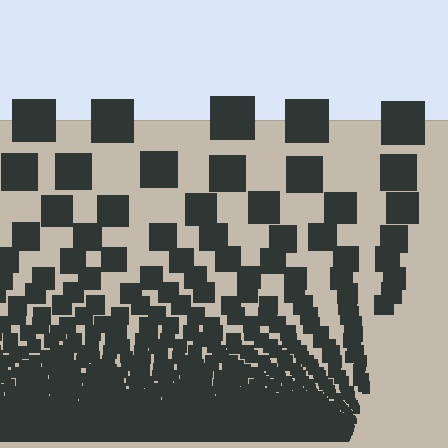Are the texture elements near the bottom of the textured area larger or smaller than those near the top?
Smaller. The gradient is inverted — elements near the bottom are smaller and denser.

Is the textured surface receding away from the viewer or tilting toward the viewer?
The surface appears to tilt toward the viewer. Texture elements get larger and sparser toward the top.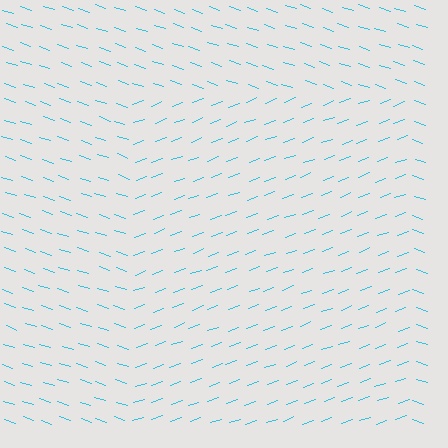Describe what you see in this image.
The image is filled with small cyan line segments. A rectangle region in the image has lines oriented differently from the surrounding lines, creating a visible texture boundary.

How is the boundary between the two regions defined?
The boundary is defined purely by a change in line orientation (approximately 39 degrees difference). All lines are the same color and thickness.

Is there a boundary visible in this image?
Yes, there is a texture boundary formed by a change in line orientation.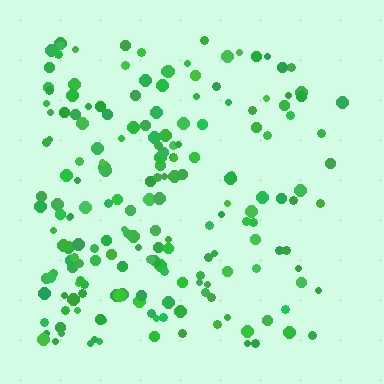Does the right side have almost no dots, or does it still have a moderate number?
Still a moderate number, just noticeably fewer than the left.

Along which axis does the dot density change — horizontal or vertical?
Horizontal.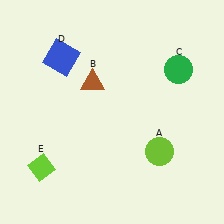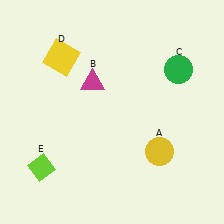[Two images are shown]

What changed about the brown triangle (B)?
In Image 1, B is brown. In Image 2, it changed to magenta.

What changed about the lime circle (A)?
In Image 1, A is lime. In Image 2, it changed to yellow.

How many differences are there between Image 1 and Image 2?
There are 3 differences between the two images.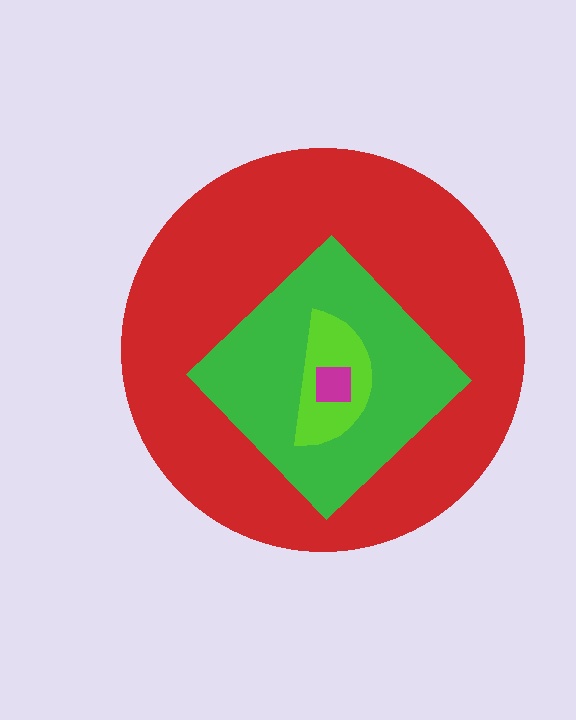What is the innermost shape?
The magenta square.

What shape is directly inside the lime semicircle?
The magenta square.